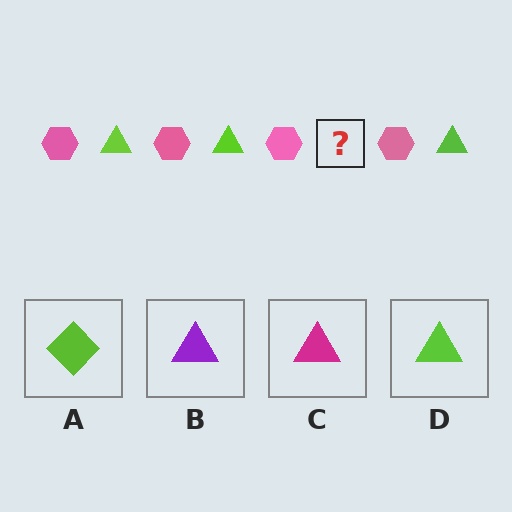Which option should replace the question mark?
Option D.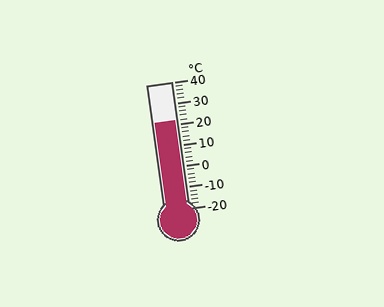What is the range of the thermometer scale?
The thermometer scale ranges from -20°C to 40°C.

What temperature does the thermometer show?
The thermometer shows approximately 22°C.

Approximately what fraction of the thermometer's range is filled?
The thermometer is filled to approximately 70% of its range.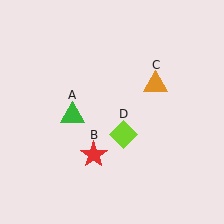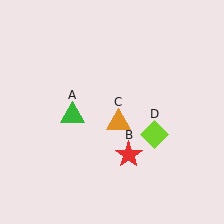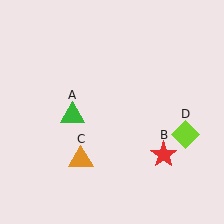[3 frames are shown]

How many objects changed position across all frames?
3 objects changed position: red star (object B), orange triangle (object C), lime diamond (object D).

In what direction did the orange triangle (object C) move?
The orange triangle (object C) moved down and to the left.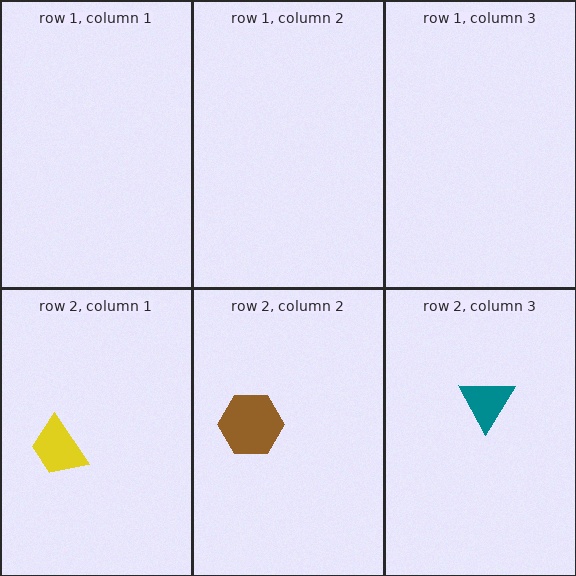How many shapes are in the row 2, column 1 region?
1.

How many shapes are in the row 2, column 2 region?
1.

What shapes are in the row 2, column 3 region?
The teal triangle.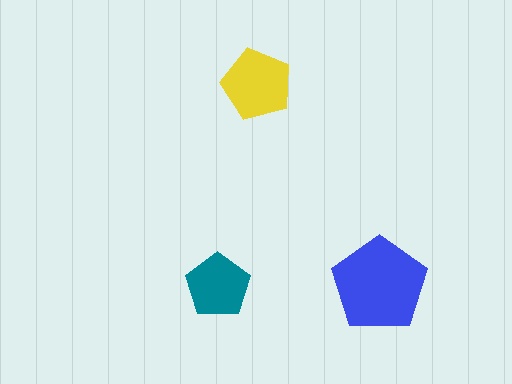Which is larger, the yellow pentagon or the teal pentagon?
The yellow one.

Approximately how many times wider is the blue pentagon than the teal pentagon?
About 1.5 times wider.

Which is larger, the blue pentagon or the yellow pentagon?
The blue one.